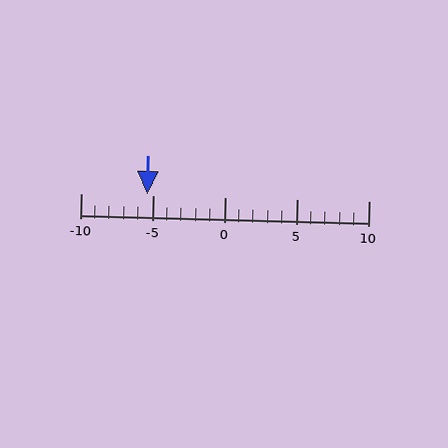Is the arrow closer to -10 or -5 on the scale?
The arrow is closer to -5.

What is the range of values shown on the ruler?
The ruler shows values from -10 to 10.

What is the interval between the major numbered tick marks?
The major tick marks are spaced 5 units apart.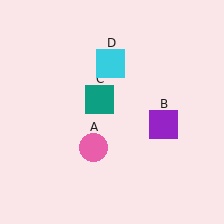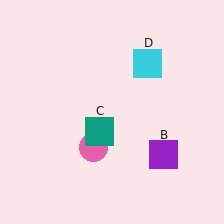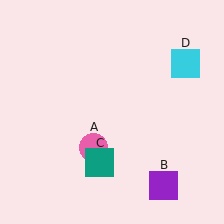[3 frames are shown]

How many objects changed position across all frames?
3 objects changed position: purple square (object B), teal square (object C), cyan square (object D).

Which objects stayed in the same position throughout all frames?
Pink circle (object A) remained stationary.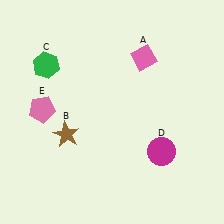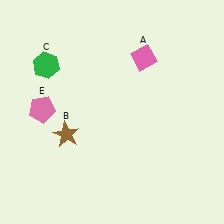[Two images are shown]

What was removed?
The magenta circle (D) was removed in Image 2.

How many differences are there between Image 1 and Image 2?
There is 1 difference between the two images.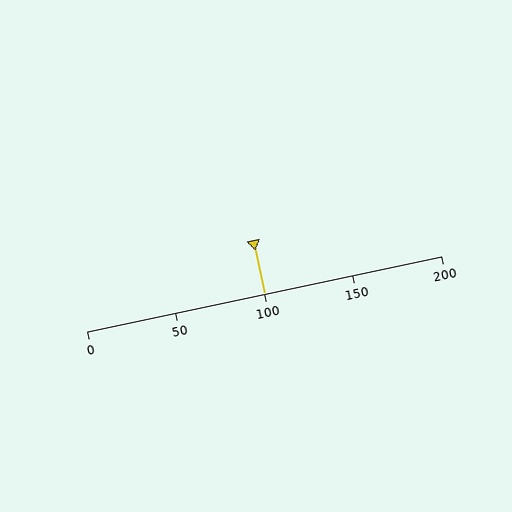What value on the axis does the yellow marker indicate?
The marker indicates approximately 100.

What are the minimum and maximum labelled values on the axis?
The axis runs from 0 to 200.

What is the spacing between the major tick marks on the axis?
The major ticks are spaced 50 apart.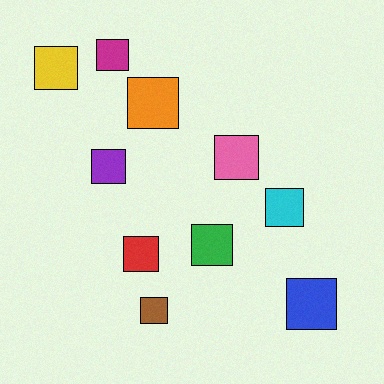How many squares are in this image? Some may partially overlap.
There are 10 squares.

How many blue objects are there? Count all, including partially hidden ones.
There is 1 blue object.